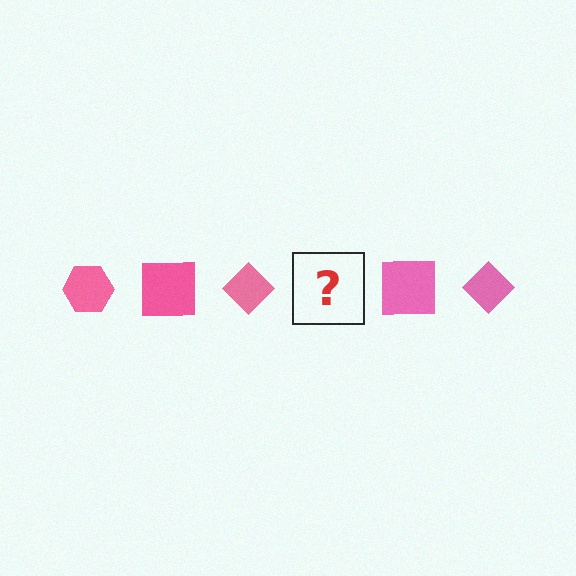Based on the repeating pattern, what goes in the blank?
The blank should be a pink hexagon.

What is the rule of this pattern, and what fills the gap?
The rule is that the pattern cycles through hexagon, square, diamond shapes in pink. The gap should be filled with a pink hexagon.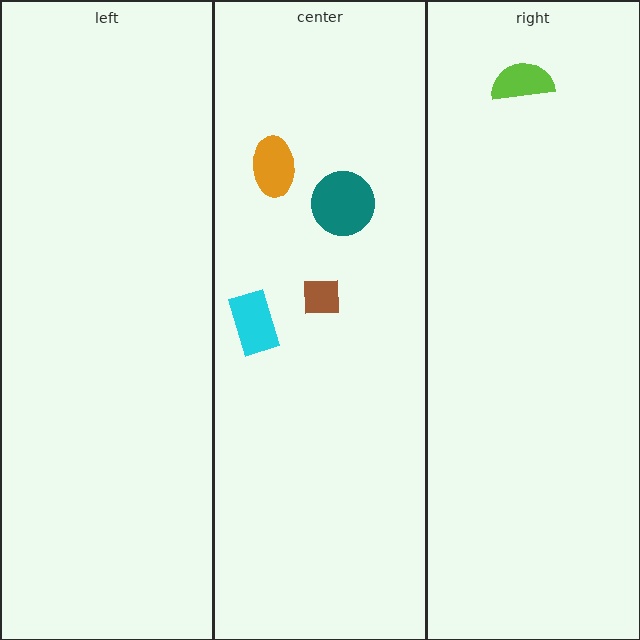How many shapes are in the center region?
4.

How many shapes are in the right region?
1.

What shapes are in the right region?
The lime semicircle.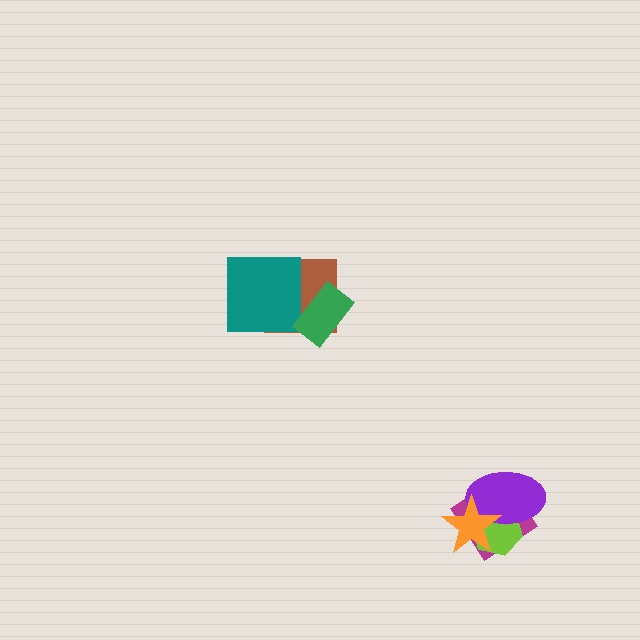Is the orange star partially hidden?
No, no other shape covers it.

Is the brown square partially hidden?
Yes, it is partially covered by another shape.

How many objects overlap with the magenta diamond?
3 objects overlap with the magenta diamond.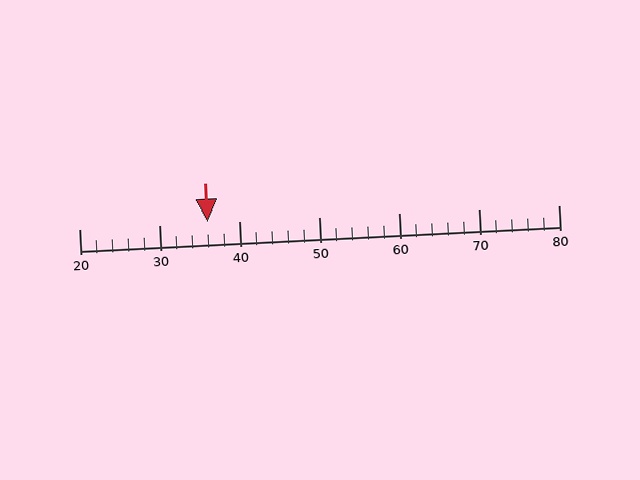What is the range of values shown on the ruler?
The ruler shows values from 20 to 80.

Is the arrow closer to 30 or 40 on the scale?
The arrow is closer to 40.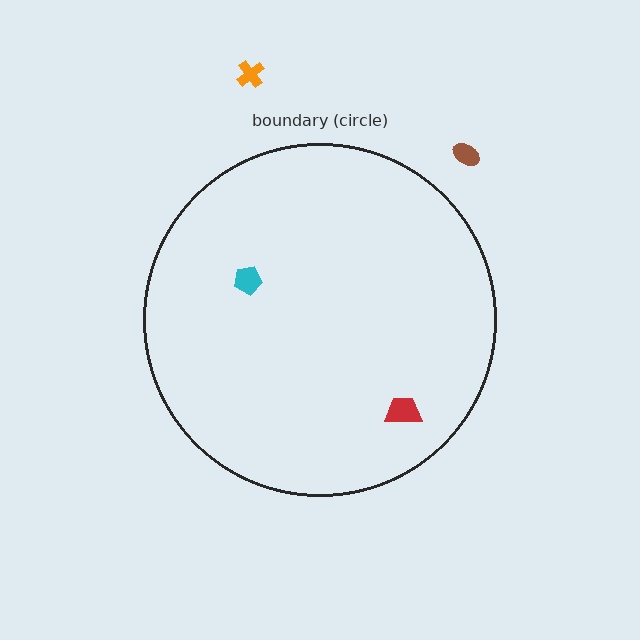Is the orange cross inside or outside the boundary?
Outside.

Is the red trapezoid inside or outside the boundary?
Inside.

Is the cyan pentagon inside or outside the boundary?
Inside.